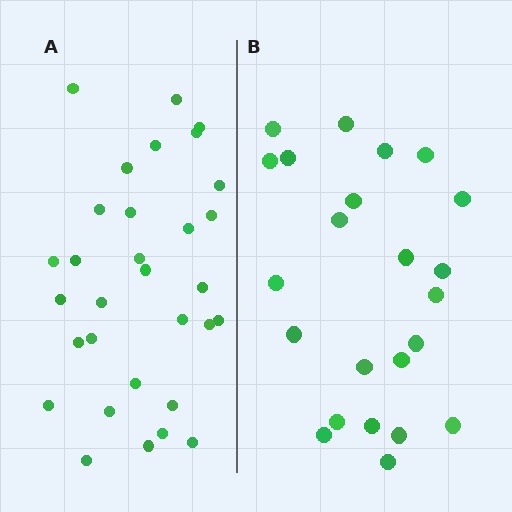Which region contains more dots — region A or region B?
Region A (the left region) has more dots.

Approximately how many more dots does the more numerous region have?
Region A has roughly 8 or so more dots than region B.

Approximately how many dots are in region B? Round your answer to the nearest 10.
About 20 dots. (The exact count is 23, which rounds to 20.)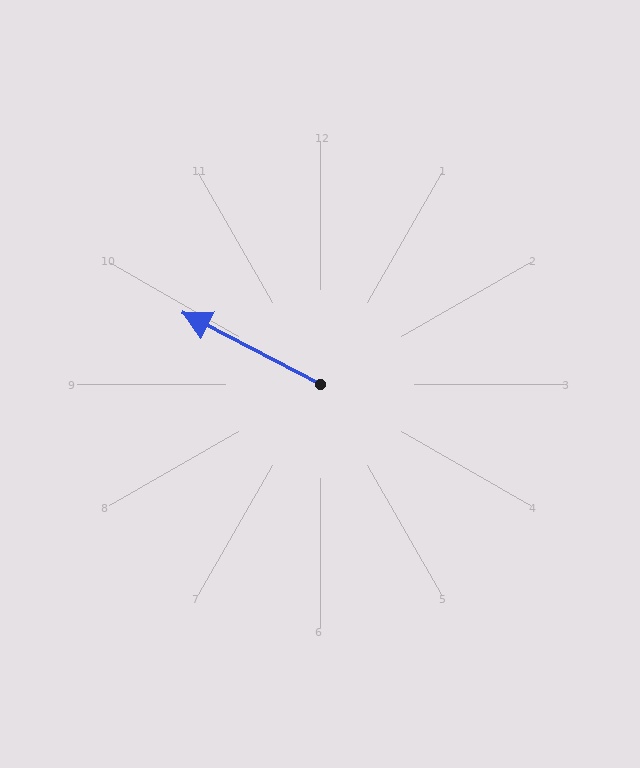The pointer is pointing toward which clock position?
Roughly 10 o'clock.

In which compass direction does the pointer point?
Northwest.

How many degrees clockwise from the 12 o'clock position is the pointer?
Approximately 298 degrees.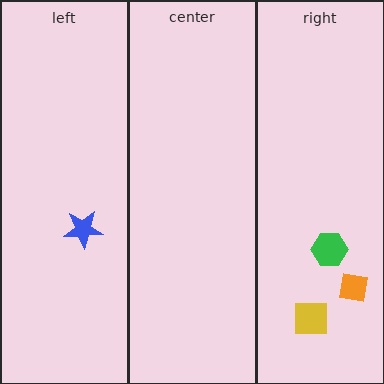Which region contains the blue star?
The left region.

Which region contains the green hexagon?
The right region.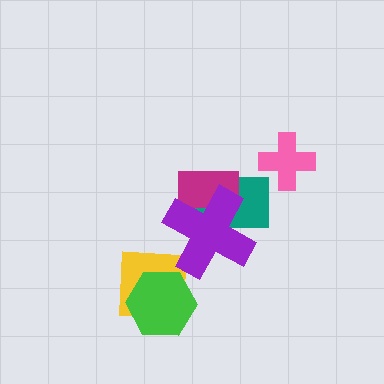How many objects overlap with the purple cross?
3 objects overlap with the purple cross.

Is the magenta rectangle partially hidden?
Yes, it is partially covered by another shape.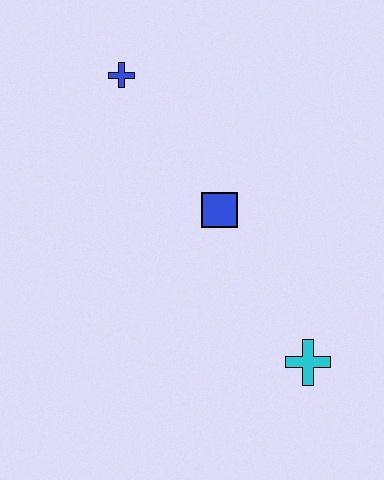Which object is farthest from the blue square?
The cyan cross is farthest from the blue square.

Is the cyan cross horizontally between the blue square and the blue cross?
No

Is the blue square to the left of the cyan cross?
Yes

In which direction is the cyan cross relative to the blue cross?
The cyan cross is below the blue cross.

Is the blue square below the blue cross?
Yes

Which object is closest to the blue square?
The blue cross is closest to the blue square.